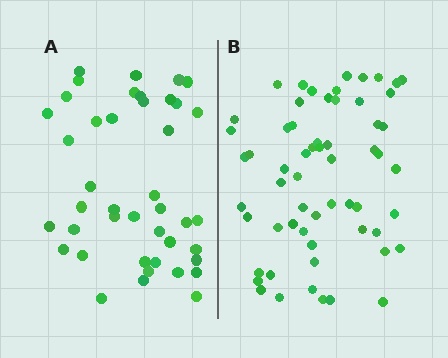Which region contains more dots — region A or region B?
Region B (the right region) has more dots.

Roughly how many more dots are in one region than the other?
Region B has approximately 20 more dots than region A.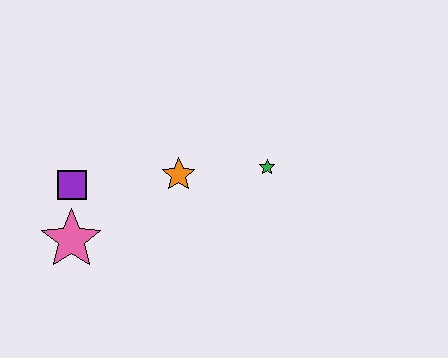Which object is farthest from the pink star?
The green star is farthest from the pink star.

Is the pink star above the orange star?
No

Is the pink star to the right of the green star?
No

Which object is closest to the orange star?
The green star is closest to the orange star.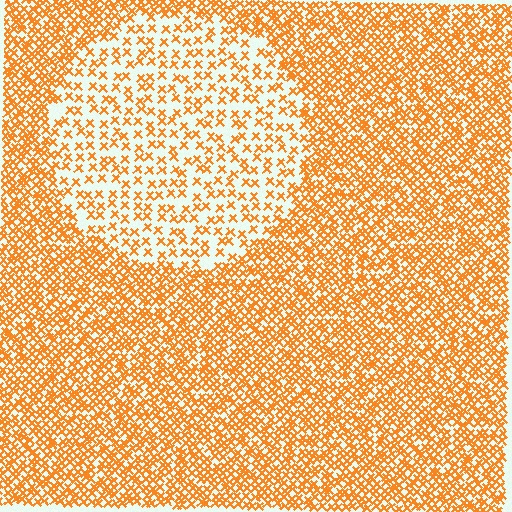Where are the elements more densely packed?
The elements are more densely packed outside the circle boundary.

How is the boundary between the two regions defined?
The boundary is defined by a change in element density (approximately 2.4x ratio). All elements are the same color, size, and shape.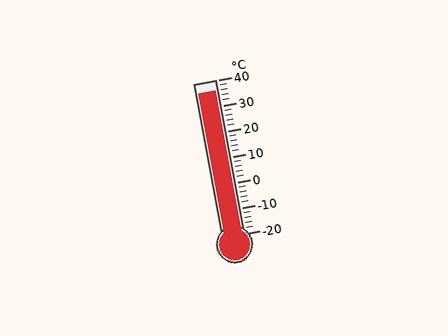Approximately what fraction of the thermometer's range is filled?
The thermometer is filled to approximately 95% of its range.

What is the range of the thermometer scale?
The thermometer scale ranges from -20°C to 40°C.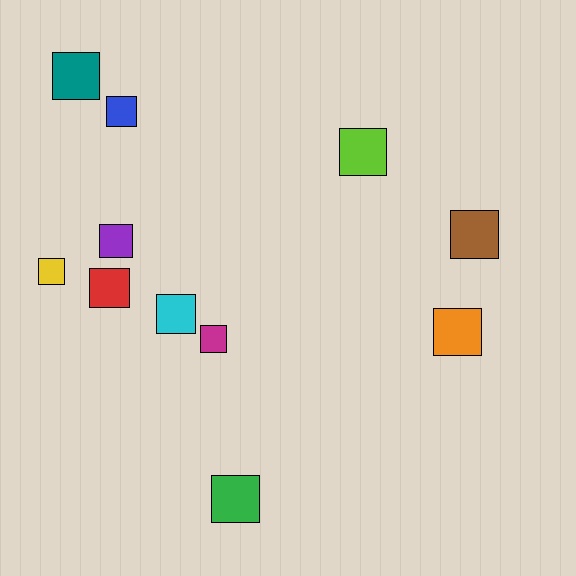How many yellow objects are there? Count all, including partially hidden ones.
There is 1 yellow object.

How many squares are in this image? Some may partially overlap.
There are 11 squares.